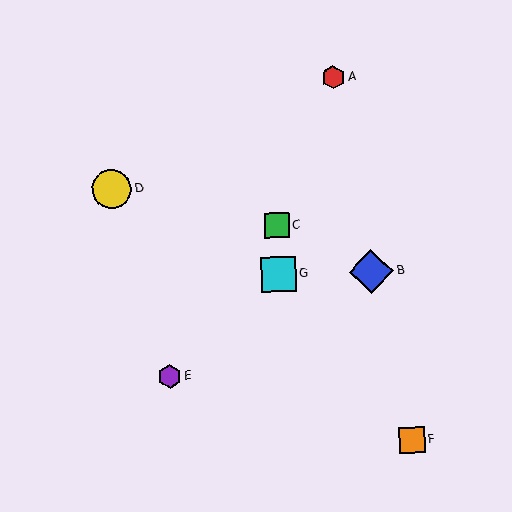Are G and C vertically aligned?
Yes, both are at x≈278.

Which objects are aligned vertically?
Objects C, G are aligned vertically.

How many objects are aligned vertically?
2 objects (C, G) are aligned vertically.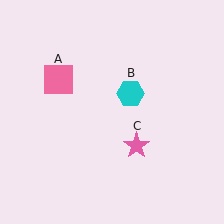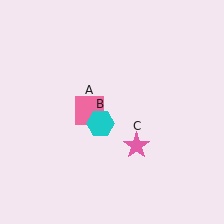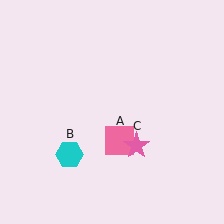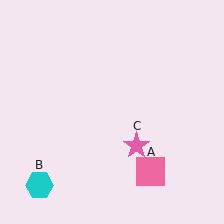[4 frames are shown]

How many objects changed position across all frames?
2 objects changed position: pink square (object A), cyan hexagon (object B).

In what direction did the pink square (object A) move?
The pink square (object A) moved down and to the right.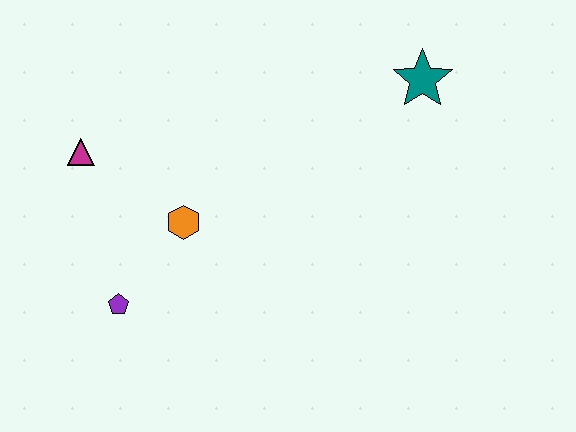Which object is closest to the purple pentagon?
The orange hexagon is closest to the purple pentagon.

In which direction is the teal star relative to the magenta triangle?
The teal star is to the right of the magenta triangle.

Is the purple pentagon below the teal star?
Yes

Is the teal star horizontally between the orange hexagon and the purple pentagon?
No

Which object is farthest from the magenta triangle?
The teal star is farthest from the magenta triangle.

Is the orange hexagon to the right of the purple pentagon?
Yes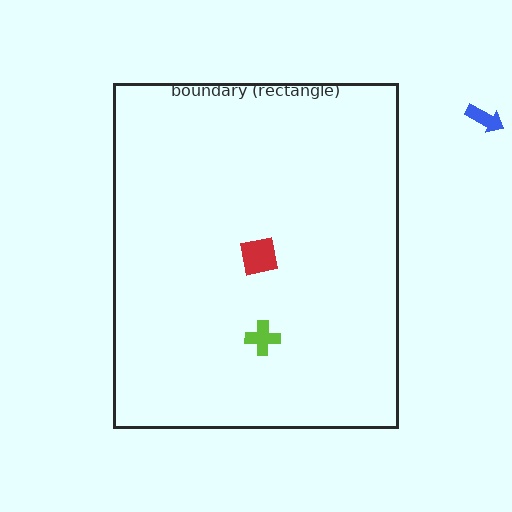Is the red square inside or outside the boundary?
Inside.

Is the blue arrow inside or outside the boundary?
Outside.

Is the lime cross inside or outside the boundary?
Inside.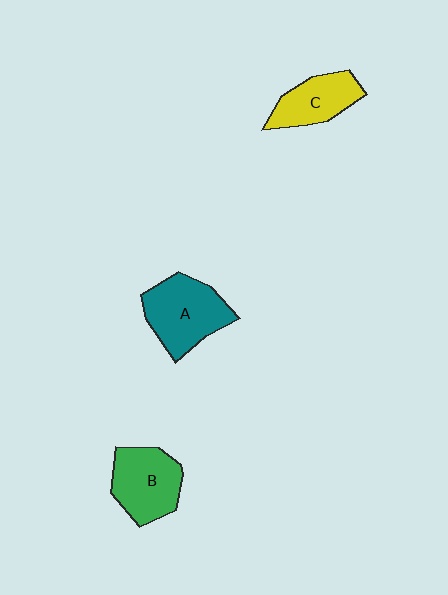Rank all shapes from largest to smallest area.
From largest to smallest: A (teal), B (green), C (yellow).